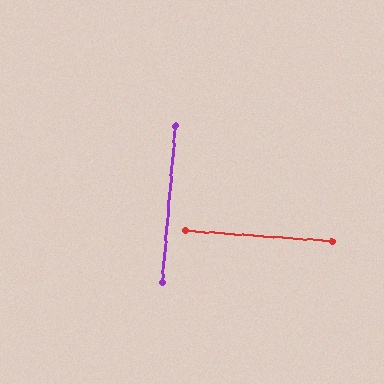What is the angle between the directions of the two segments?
Approximately 89 degrees.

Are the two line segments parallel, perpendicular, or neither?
Perpendicular — they meet at approximately 89°.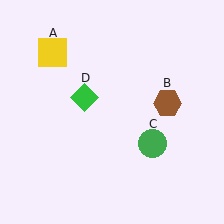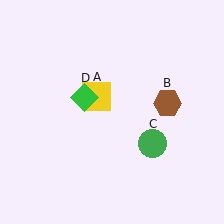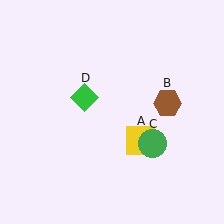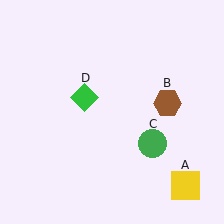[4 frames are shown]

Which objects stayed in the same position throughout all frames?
Brown hexagon (object B) and green circle (object C) and green diamond (object D) remained stationary.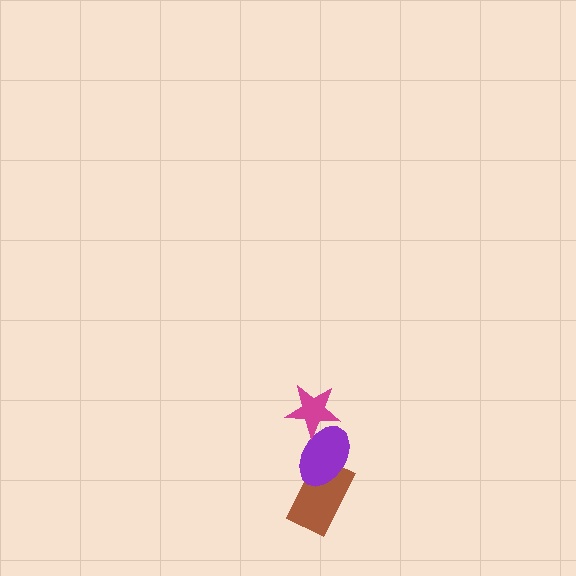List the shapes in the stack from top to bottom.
From top to bottom: the magenta star, the purple ellipse, the brown rectangle.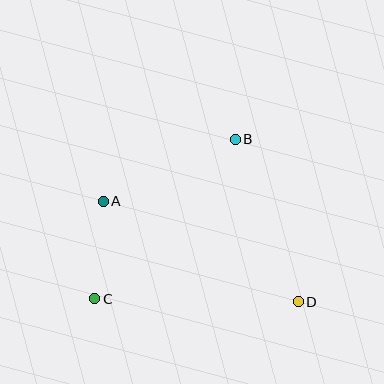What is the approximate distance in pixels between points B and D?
The distance between B and D is approximately 174 pixels.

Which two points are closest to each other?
Points A and C are closest to each other.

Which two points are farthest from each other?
Points A and D are farthest from each other.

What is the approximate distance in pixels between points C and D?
The distance between C and D is approximately 204 pixels.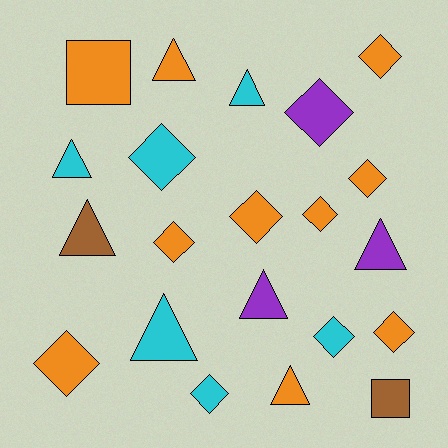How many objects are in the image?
There are 21 objects.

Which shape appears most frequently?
Diamond, with 11 objects.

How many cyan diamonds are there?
There are 3 cyan diamonds.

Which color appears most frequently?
Orange, with 10 objects.